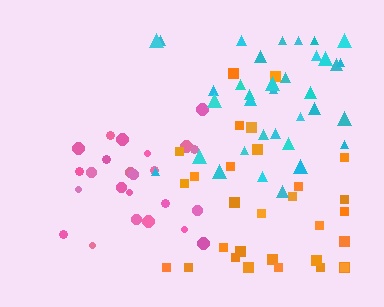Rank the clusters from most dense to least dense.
pink, cyan, orange.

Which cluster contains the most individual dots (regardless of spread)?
Cyan (35).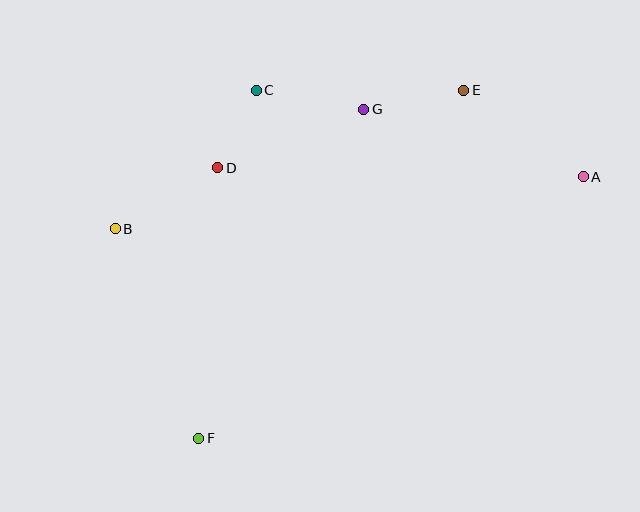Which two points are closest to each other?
Points C and D are closest to each other.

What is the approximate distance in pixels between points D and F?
The distance between D and F is approximately 272 pixels.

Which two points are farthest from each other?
Points A and B are farthest from each other.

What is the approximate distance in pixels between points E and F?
The distance between E and F is approximately 437 pixels.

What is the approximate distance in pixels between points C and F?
The distance between C and F is approximately 352 pixels.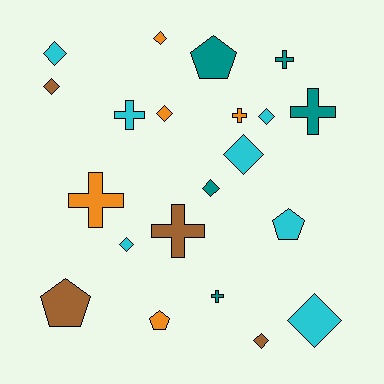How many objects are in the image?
There are 21 objects.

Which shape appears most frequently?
Diamond, with 10 objects.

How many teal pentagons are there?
There is 1 teal pentagon.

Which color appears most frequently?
Cyan, with 7 objects.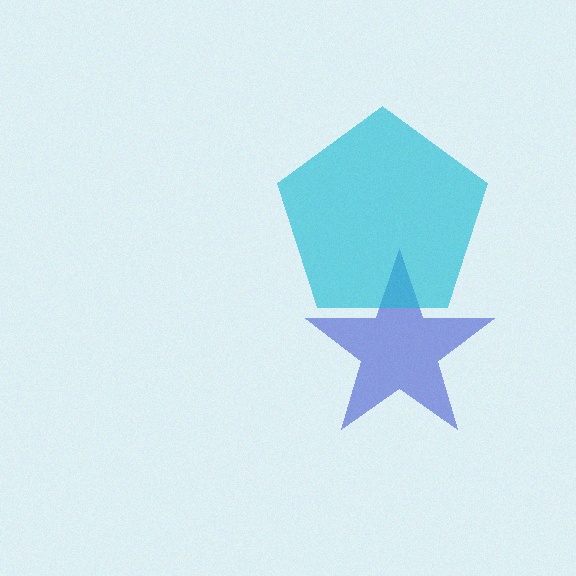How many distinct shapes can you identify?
There are 2 distinct shapes: a blue star, a cyan pentagon.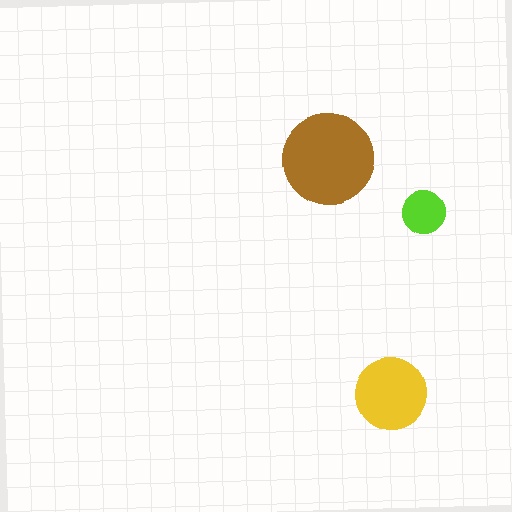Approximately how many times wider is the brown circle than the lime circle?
About 2 times wider.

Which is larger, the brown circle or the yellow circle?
The brown one.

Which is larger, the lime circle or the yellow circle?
The yellow one.